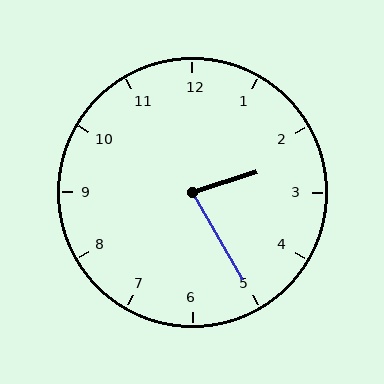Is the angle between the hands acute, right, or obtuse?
It is acute.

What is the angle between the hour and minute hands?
Approximately 78 degrees.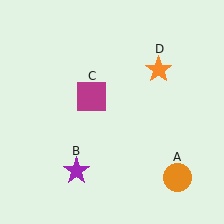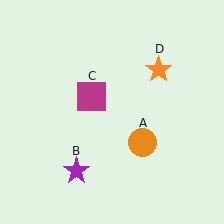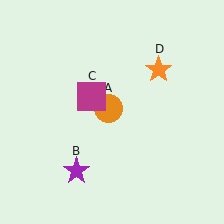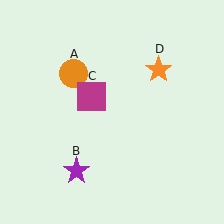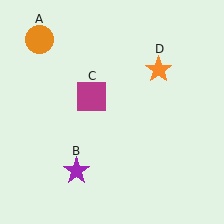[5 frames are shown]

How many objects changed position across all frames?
1 object changed position: orange circle (object A).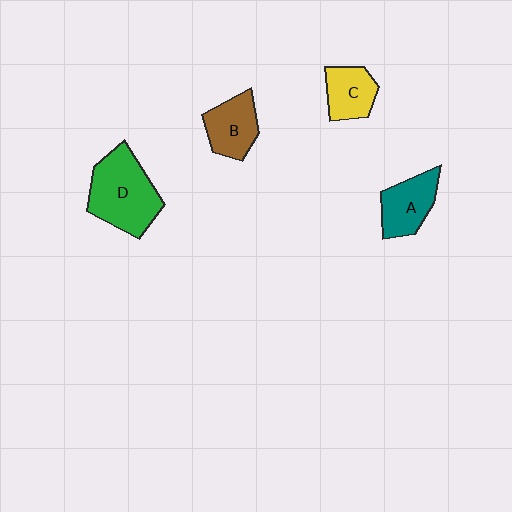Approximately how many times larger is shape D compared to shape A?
Approximately 1.6 times.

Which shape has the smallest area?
Shape C (yellow).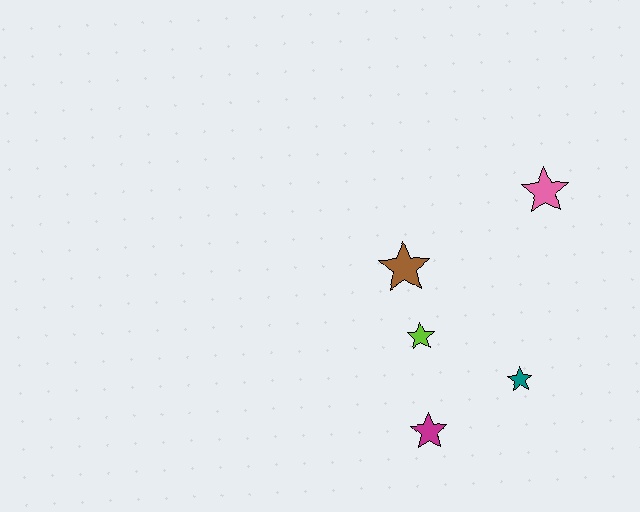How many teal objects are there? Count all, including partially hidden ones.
There is 1 teal object.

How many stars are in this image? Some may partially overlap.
There are 5 stars.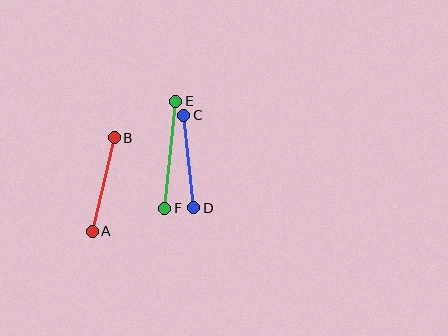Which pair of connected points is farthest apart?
Points E and F are farthest apart.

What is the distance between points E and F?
The distance is approximately 108 pixels.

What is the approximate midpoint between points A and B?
The midpoint is at approximately (103, 185) pixels.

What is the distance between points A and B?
The distance is approximately 96 pixels.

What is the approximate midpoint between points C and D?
The midpoint is at approximately (189, 162) pixels.